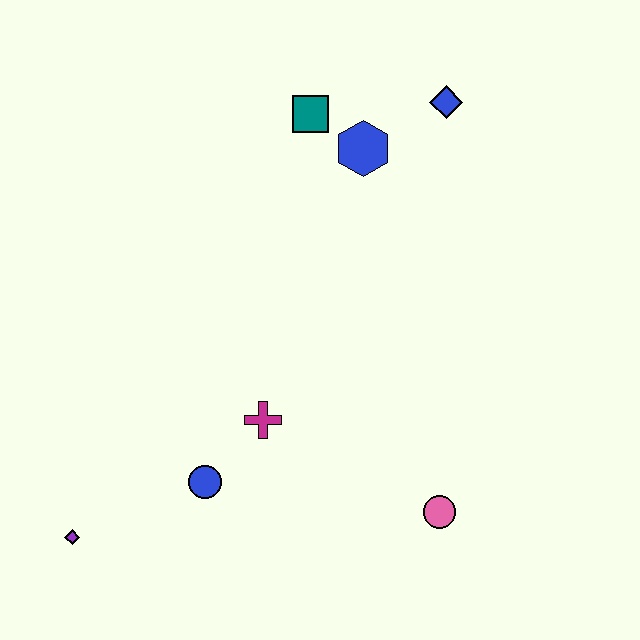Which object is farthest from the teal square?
The purple diamond is farthest from the teal square.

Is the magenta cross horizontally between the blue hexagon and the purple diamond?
Yes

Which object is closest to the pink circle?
The magenta cross is closest to the pink circle.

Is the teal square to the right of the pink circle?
No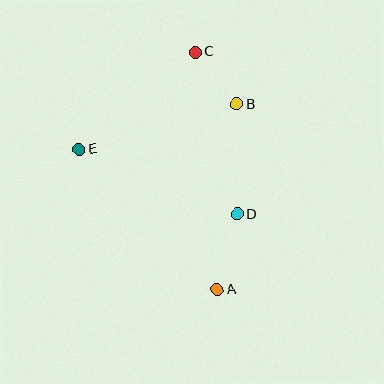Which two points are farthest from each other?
Points A and C are farthest from each other.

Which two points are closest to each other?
Points B and C are closest to each other.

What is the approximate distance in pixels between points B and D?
The distance between B and D is approximately 111 pixels.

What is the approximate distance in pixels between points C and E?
The distance between C and E is approximately 151 pixels.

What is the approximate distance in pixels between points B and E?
The distance between B and E is approximately 164 pixels.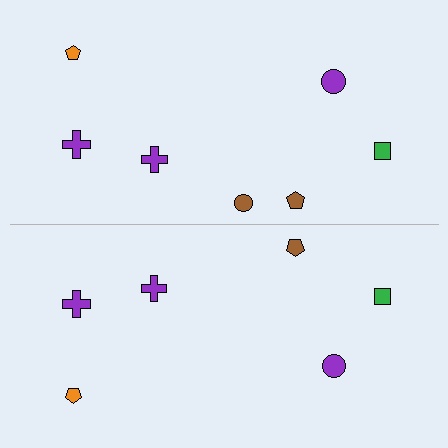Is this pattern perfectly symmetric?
No, the pattern is not perfectly symmetric. A brown circle is missing from the bottom side.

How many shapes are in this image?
There are 13 shapes in this image.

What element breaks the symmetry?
A brown circle is missing from the bottom side.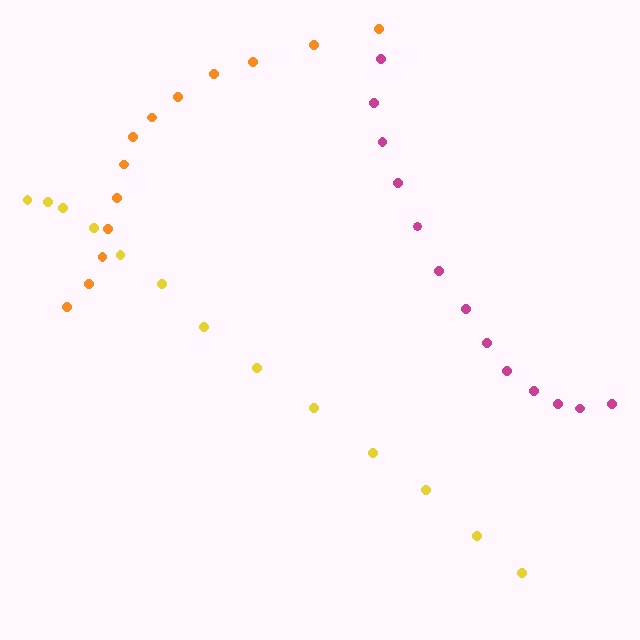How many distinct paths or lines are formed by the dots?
There are 3 distinct paths.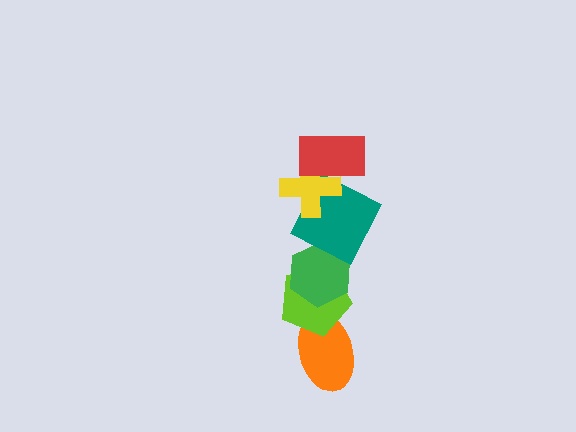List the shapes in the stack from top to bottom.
From top to bottom: the red rectangle, the yellow cross, the teal square, the green hexagon, the lime pentagon, the orange ellipse.